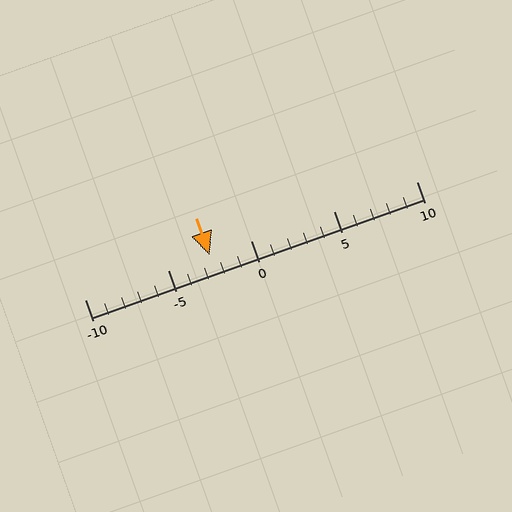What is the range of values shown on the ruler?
The ruler shows values from -10 to 10.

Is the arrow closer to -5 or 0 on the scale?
The arrow is closer to 0.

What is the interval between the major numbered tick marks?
The major tick marks are spaced 5 units apart.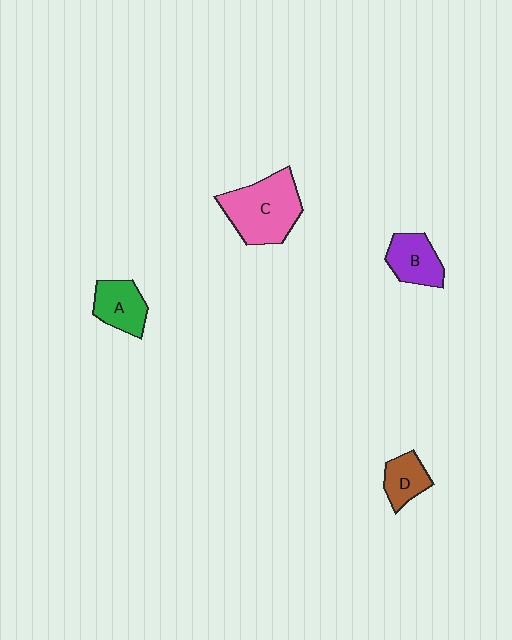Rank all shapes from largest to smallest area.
From largest to smallest: C (pink), B (purple), A (green), D (brown).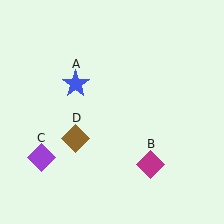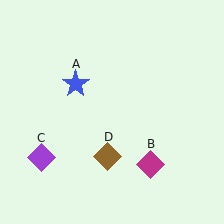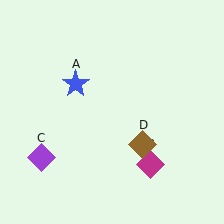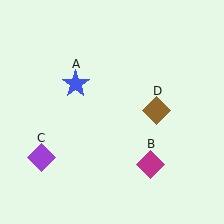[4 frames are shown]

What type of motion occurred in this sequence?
The brown diamond (object D) rotated counterclockwise around the center of the scene.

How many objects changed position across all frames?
1 object changed position: brown diamond (object D).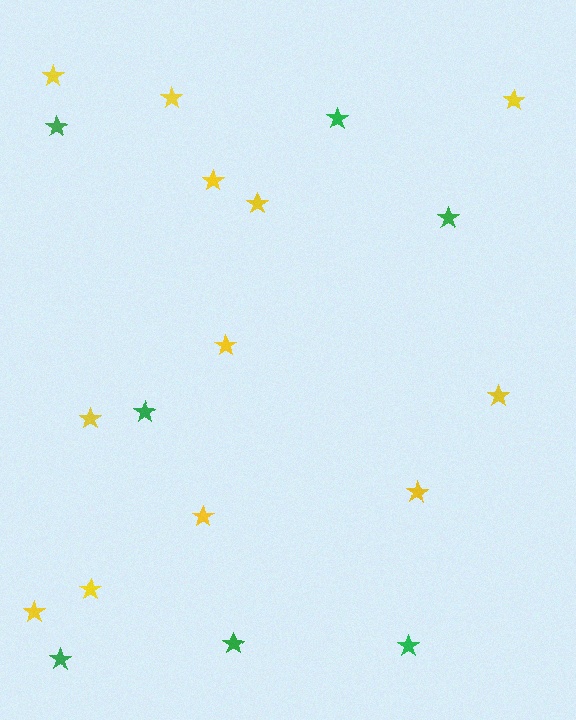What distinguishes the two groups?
There are 2 groups: one group of green stars (7) and one group of yellow stars (12).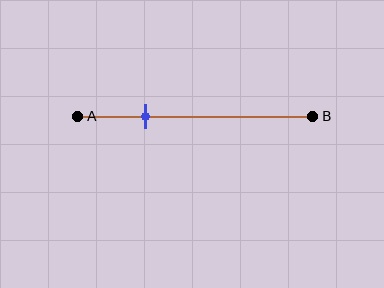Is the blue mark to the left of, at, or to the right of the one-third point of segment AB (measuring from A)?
The blue mark is to the left of the one-third point of segment AB.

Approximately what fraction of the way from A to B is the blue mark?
The blue mark is approximately 30% of the way from A to B.